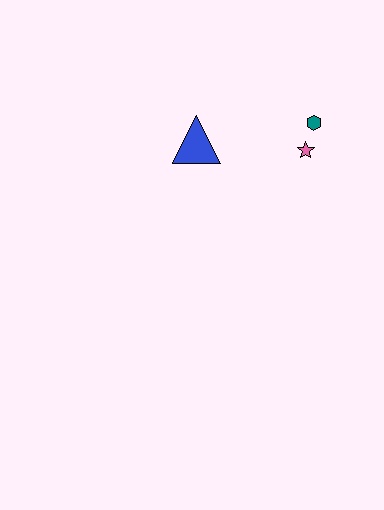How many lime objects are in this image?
There are no lime objects.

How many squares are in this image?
There are no squares.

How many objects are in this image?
There are 3 objects.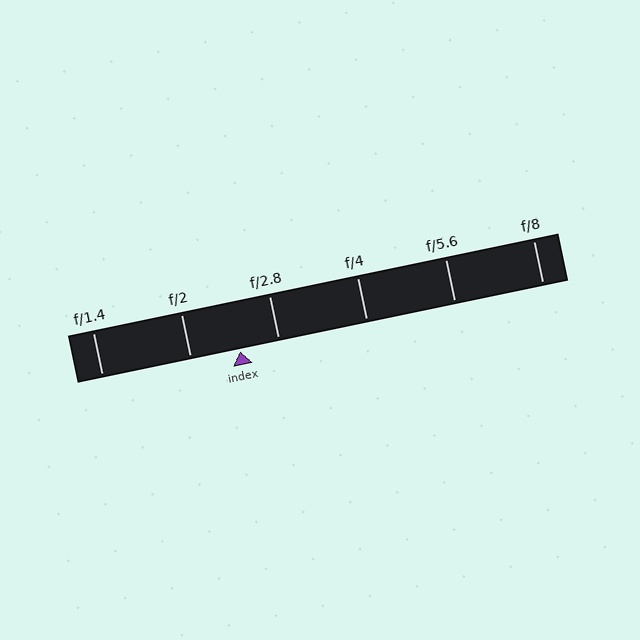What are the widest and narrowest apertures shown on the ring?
The widest aperture shown is f/1.4 and the narrowest is f/8.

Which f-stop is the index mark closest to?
The index mark is closest to f/2.8.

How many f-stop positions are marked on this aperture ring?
There are 6 f-stop positions marked.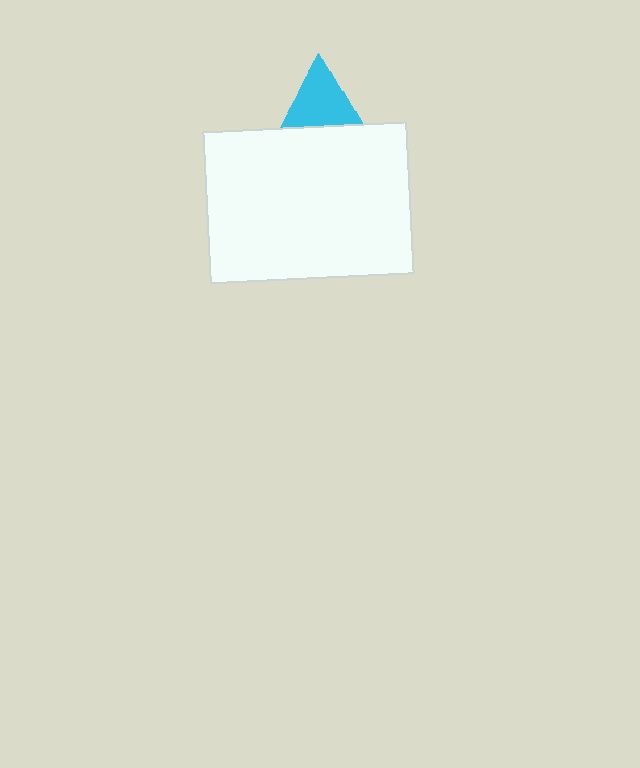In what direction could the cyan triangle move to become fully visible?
The cyan triangle could move up. That would shift it out from behind the white rectangle entirely.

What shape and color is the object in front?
The object in front is a white rectangle.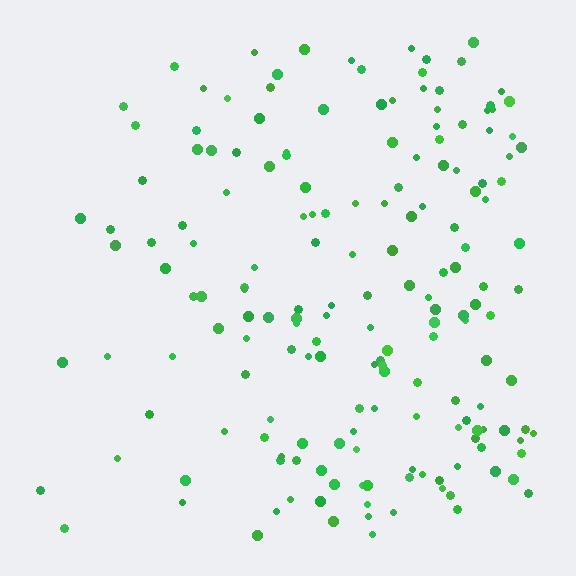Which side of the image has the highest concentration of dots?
The right.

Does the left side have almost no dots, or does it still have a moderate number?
Still a moderate number, just noticeably fewer than the right.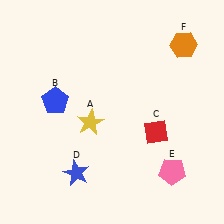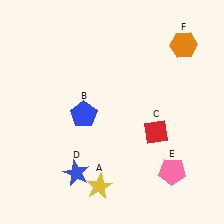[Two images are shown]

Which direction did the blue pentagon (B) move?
The blue pentagon (B) moved right.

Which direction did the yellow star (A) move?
The yellow star (A) moved down.